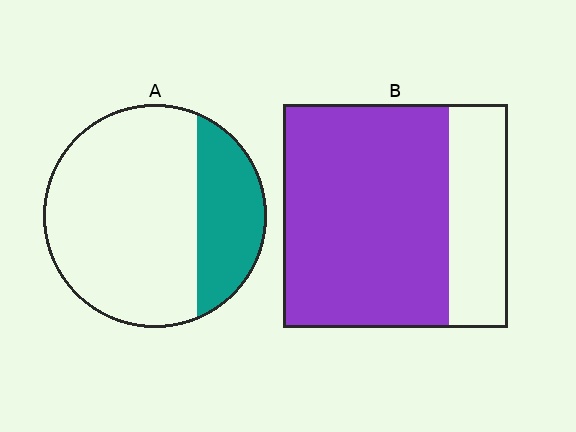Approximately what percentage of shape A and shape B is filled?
A is approximately 25% and B is approximately 75%.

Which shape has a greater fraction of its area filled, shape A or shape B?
Shape B.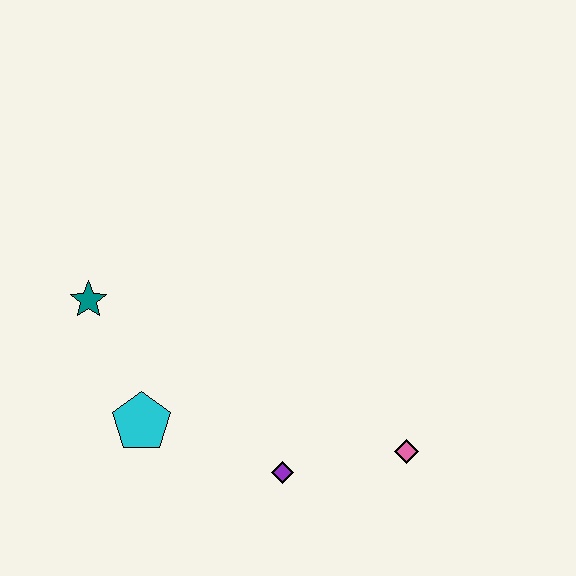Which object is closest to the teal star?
The cyan pentagon is closest to the teal star.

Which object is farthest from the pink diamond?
The teal star is farthest from the pink diamond.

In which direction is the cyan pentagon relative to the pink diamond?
The cyan pentagon is to the left of the pink diamond.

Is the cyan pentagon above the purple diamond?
Yes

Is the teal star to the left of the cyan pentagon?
Yes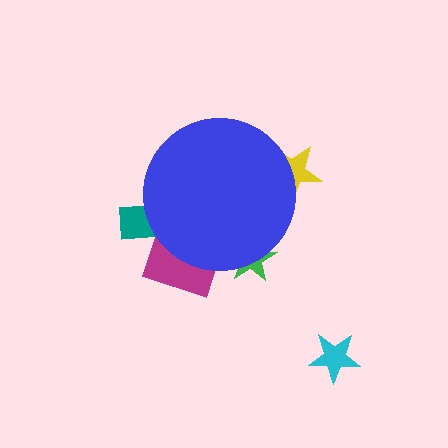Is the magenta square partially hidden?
Yes, the magenta square is partially hidden behind the blue circle.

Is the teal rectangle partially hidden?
Yes, the teal rectangle is partially hidden behind the blue circle.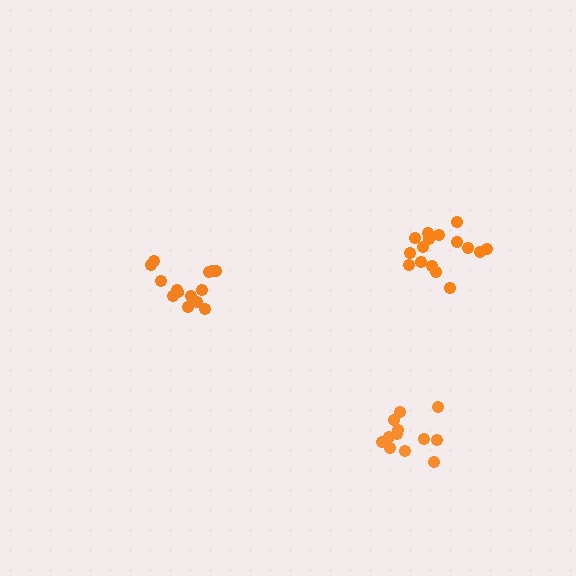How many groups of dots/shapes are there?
There are 3 groups.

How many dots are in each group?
Group 1: 17 dots, Group 2: 14 dots, Group 3: 12 dots (43 total).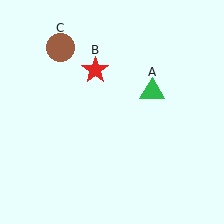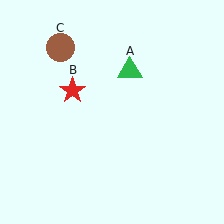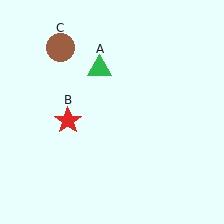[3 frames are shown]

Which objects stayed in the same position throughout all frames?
Brown circle (object C) remained stationary.